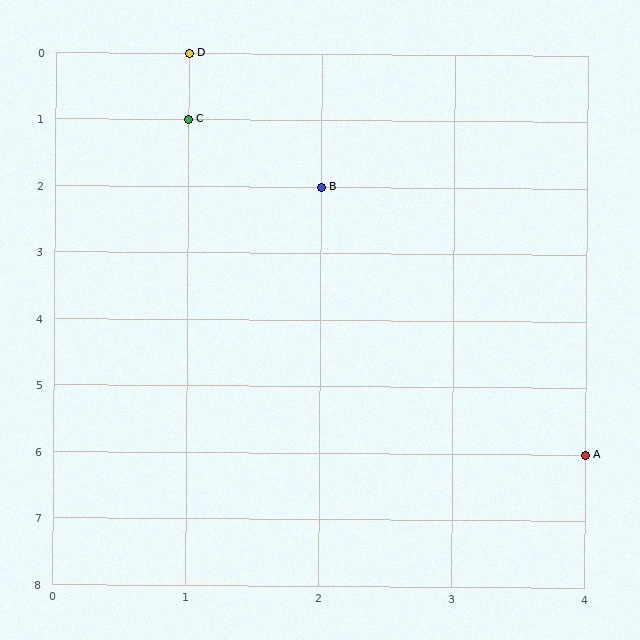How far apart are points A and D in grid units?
Points A and D are 3 columns and 6 rows apart (about 6.7 grid units diagonally).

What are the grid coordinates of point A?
Point A is at grid coordinates (4, 6).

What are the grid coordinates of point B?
Point B is at grid coordinates (2, 2).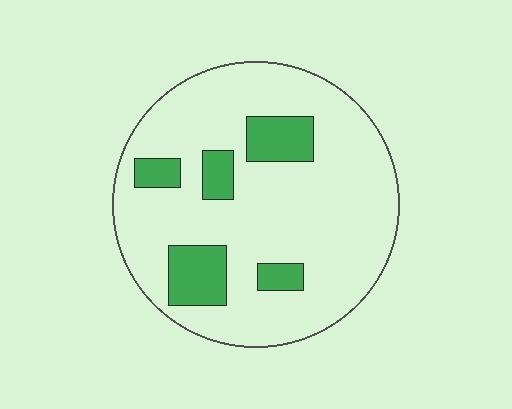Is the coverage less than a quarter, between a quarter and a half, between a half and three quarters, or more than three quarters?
Less than a quarter.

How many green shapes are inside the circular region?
5.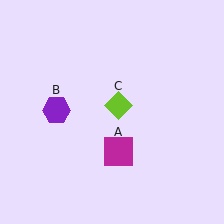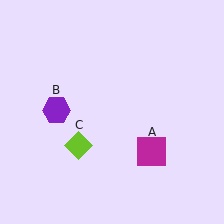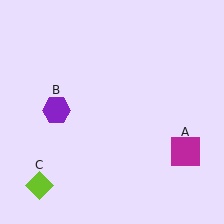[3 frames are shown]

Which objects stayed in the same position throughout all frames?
Purple hexagon (object B) remained stationary.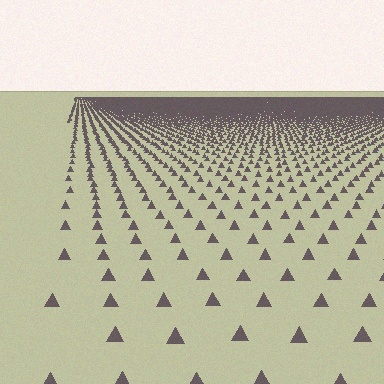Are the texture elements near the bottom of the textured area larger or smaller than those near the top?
Larger. Near the bottom, elements are closer to the viewer and appear at a bigger on-screen size.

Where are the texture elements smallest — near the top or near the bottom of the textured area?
Near the top.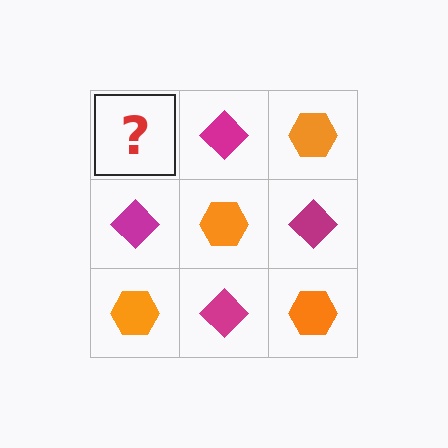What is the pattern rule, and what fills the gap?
The rule is that it alternates orange hexagon and magenta diamond in a checkerboard pattern. The gap should be filled with an orange hexagon.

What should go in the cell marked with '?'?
The missing cell should contain an orange hexagon.